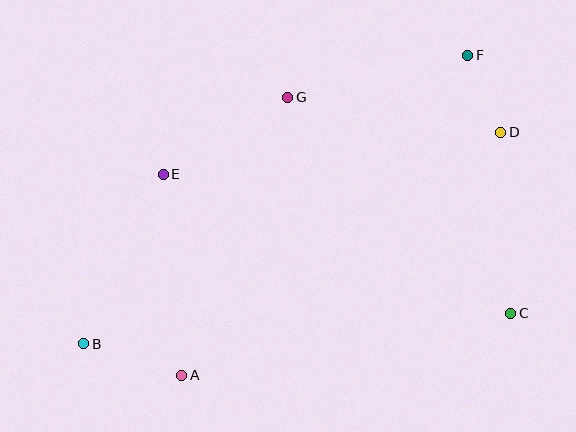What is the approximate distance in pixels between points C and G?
The distance between C and G is approximately 310 pixels.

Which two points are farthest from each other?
Points B and F are farthest from each other.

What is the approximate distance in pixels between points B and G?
The distance between B and G is approximately 320 pixels.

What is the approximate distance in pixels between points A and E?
The distance between A and E is approximately 202 pixels.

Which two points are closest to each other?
Points D and F are closest to each other.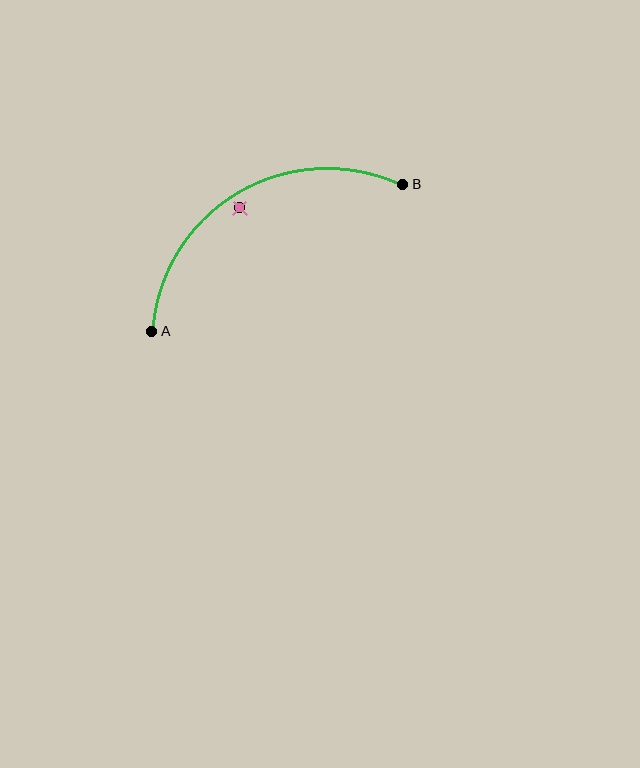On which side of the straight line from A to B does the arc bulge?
The arc bulges above the straight line connecting A and B.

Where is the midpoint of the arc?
The arc midpoint is the point on the curve farthest from the straight line joining A and B. It sits above that line.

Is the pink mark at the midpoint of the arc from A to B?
No — the pink mark does not lie on the arc at all. It sits slightly inside the curve.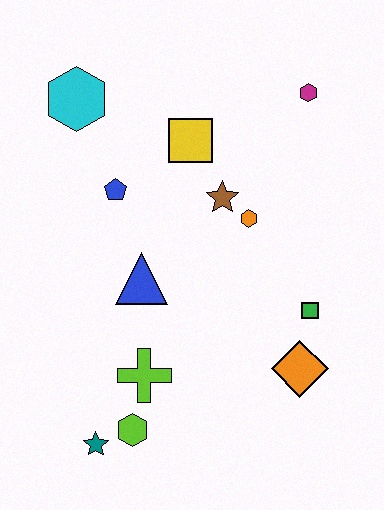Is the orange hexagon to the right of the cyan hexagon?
Yes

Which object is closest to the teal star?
The lime hexagon is closest to the teal star.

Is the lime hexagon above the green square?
No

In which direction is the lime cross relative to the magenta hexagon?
The lime cross is below the magenta hexagon.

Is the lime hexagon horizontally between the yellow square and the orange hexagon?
No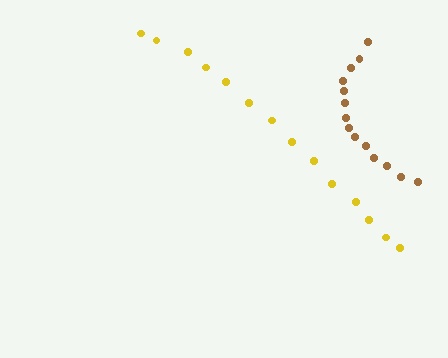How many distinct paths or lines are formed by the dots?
There are 2 distinct paths.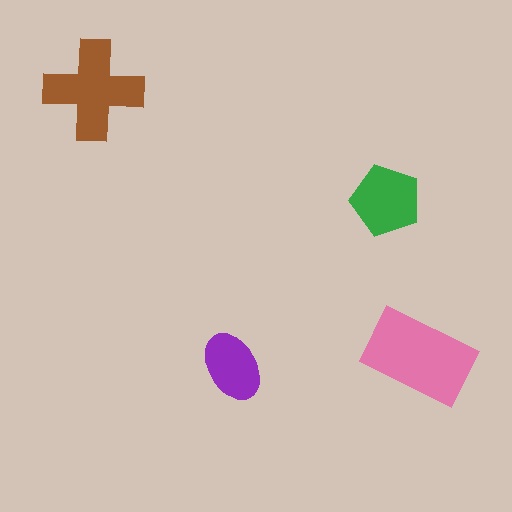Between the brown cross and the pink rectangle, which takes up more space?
The pink rectangle.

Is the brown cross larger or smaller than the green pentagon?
Larger.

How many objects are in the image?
There are 4 objects in the image.